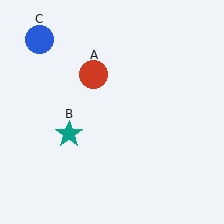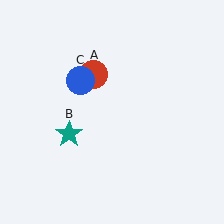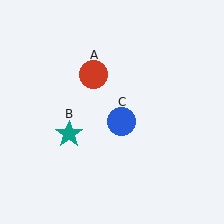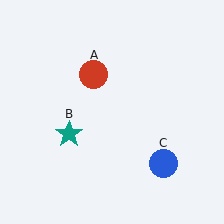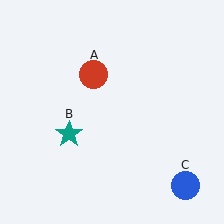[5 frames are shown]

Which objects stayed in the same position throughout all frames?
Red circle (object A) and teal star (object B) remained stationary.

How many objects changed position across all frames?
1 object changed position: blue circle (object C).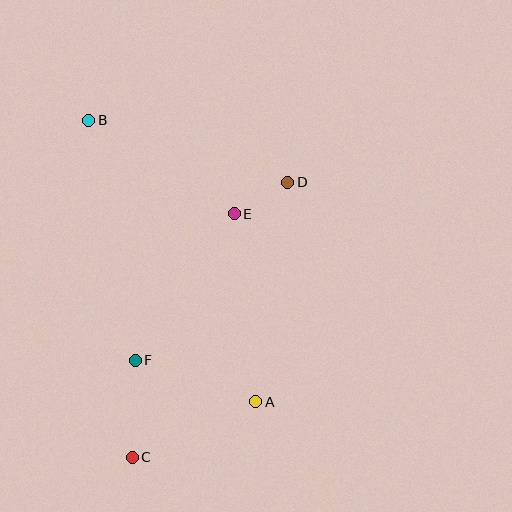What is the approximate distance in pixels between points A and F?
The distance between A and F is approximately 128 pixels.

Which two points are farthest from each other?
Points B and C are farthest from each other.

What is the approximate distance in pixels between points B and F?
The distance between B and F is approximately 245 pixels.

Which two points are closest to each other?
Points D and E are closest to each other.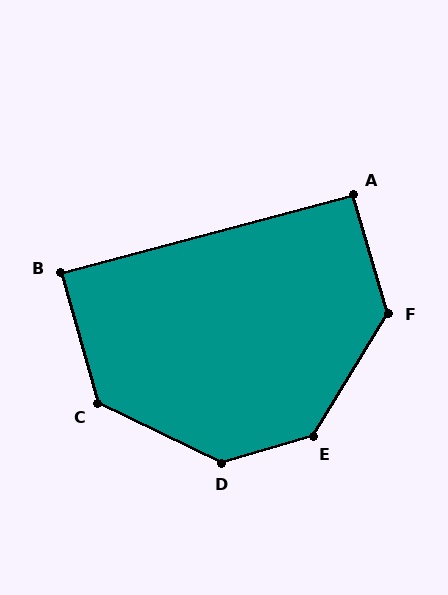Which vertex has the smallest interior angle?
B, at approximately 89 degrees.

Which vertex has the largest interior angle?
D, at approximately 139 degrees.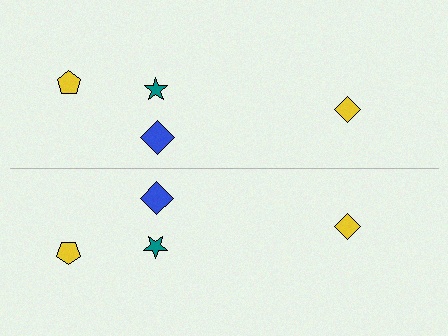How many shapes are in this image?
There are 8 shapes in this image.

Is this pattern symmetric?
Yes, this pattern has bilateral (reflection) symmetry.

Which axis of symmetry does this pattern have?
The pattern has a horizontal axis of symmetry running through the center of the image.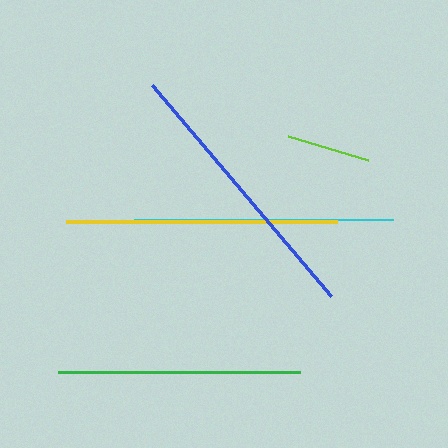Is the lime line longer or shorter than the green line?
The green line is longer than the lime line.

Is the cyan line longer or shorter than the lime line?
The cyan line is longer than the lime line.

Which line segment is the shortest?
The lime line is the shortest at approximately 83 pixels.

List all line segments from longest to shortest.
From longest to shortest: blue, yellow, cyan, green, lime.